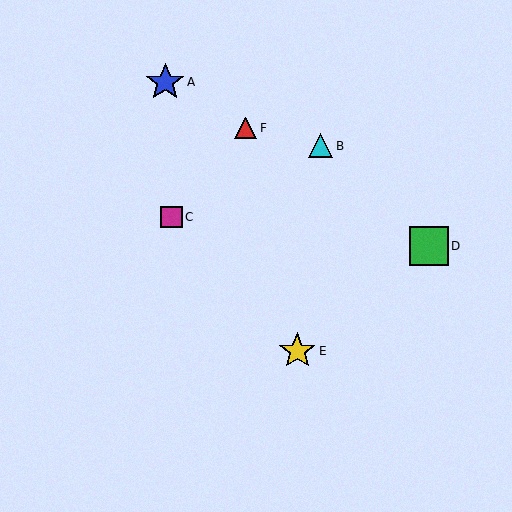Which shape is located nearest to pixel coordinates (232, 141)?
The red triangle (labeled F) at (246, 128) is nearest to that location.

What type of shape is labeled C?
Shape C is a magenta square.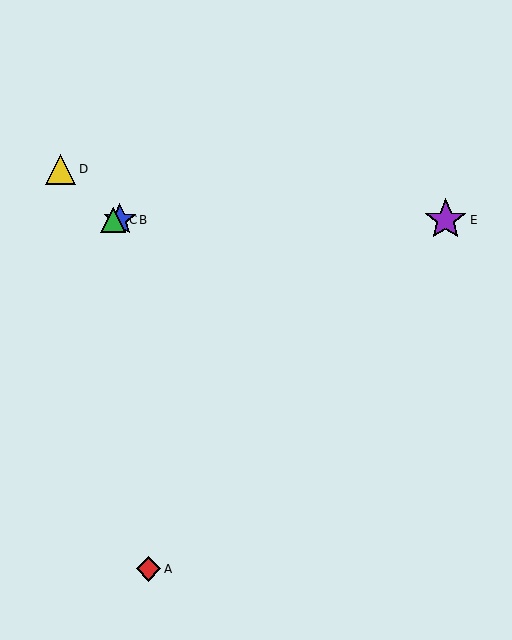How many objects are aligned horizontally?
3 objects (B, C, E) are aligned horizontally.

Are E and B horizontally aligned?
Yes, both are at y≈220.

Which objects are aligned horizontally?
Objects B, C, E are aligned horizontally.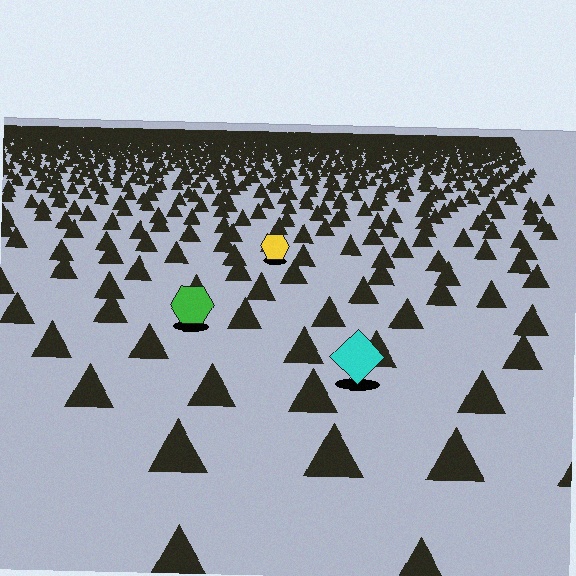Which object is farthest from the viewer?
The yellow hexagon is farthest from the viewer. It appears smaller and the ground texture around it is denser.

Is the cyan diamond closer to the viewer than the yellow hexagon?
Yes. The cyan diamond is closer — you can tell from the texture gradient: the ground texture is coarser near it.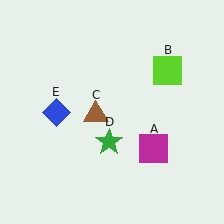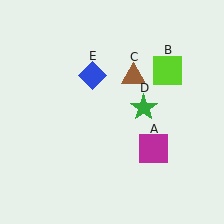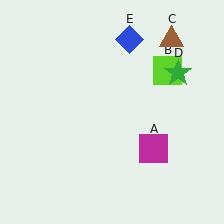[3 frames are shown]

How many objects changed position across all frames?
3 objects changed position: brown triangle (object C), green star (object D), blue diamond (object E).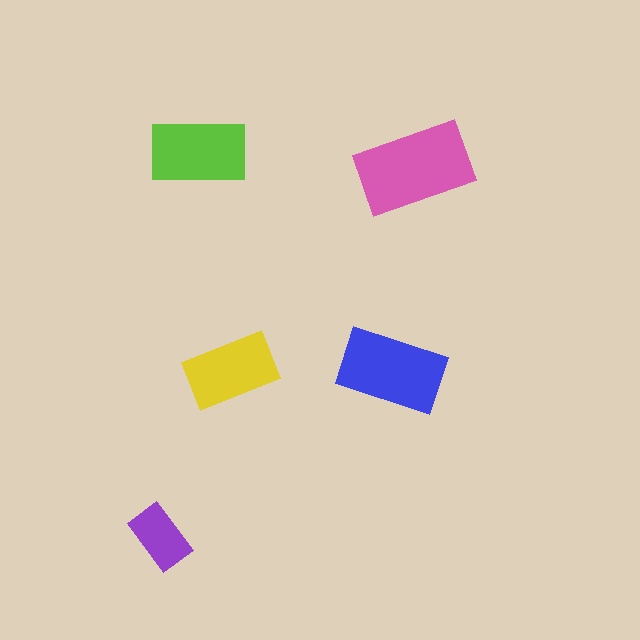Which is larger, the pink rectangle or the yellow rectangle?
The pink one.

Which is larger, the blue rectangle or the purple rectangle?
The blue one.